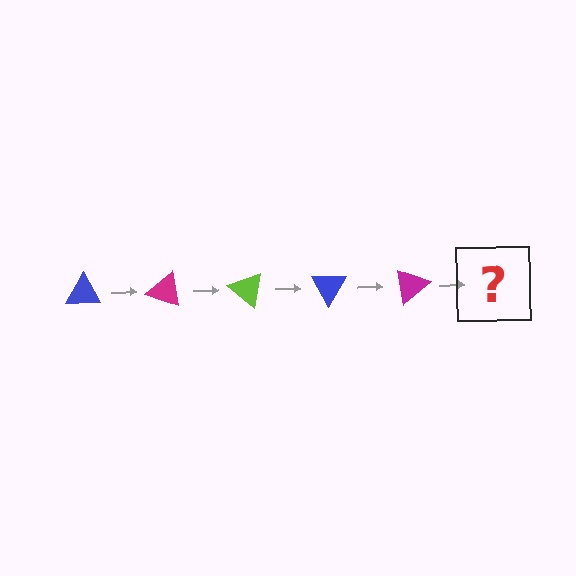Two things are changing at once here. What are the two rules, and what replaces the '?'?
The two rules are that it rotates 20 degrees each step and the color cycles through blue, magenta, and lime. The '?' should be a lime triangle, rotated 100 degrees from the start.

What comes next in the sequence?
The next element should be a lime triangle, rotated 100 degrees from the start.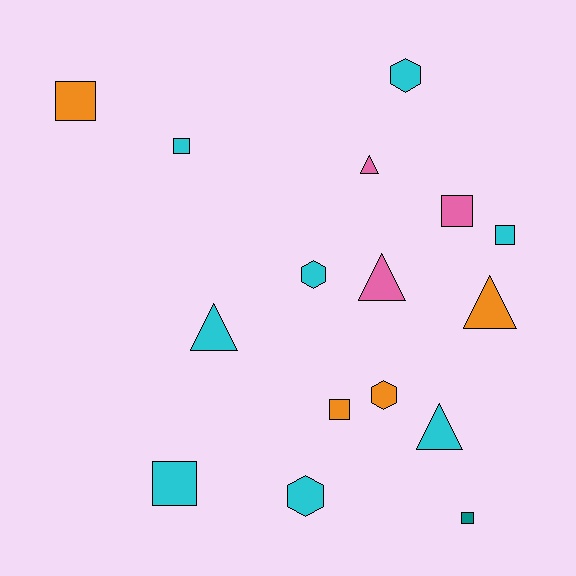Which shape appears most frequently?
Square, with 7 objects.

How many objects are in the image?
There are 16 objects.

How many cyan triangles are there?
There are 2 cyan triangles.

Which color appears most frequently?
Cyan, with 8 objects.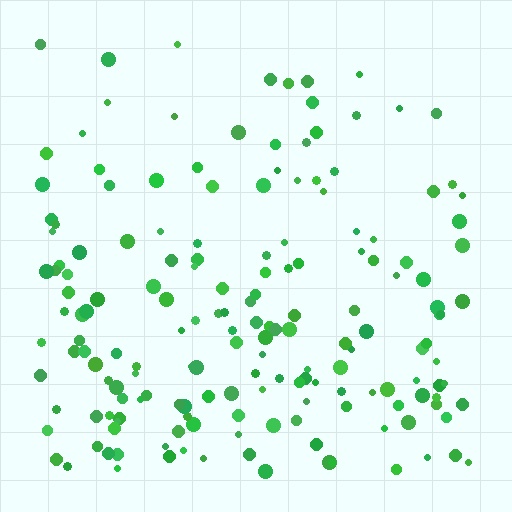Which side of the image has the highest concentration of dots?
The bottom.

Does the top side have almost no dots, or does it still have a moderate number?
Still a moderate number, just noticeably fewer than the bottom.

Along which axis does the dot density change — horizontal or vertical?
Vertical.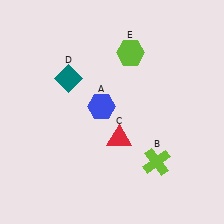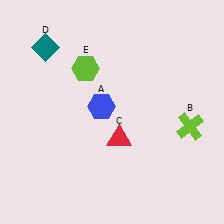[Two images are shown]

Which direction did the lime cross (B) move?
The lime cross (B) moved up.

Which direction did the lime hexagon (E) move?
The lime hexagon (E) moved left.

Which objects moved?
The objects that moved are: the lime cross (B), the teal diamond (D), the lime hexagon (E).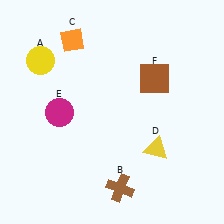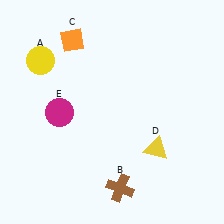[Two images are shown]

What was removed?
The brown square (F) was removed in Image 2.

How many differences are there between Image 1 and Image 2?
There is 1 difference between the two images.